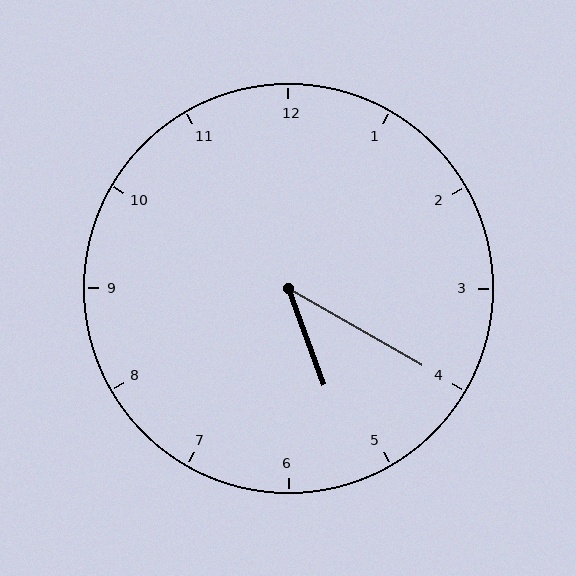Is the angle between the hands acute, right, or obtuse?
It is acute.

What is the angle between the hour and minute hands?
Approximately 40 degrees.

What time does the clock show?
5:20.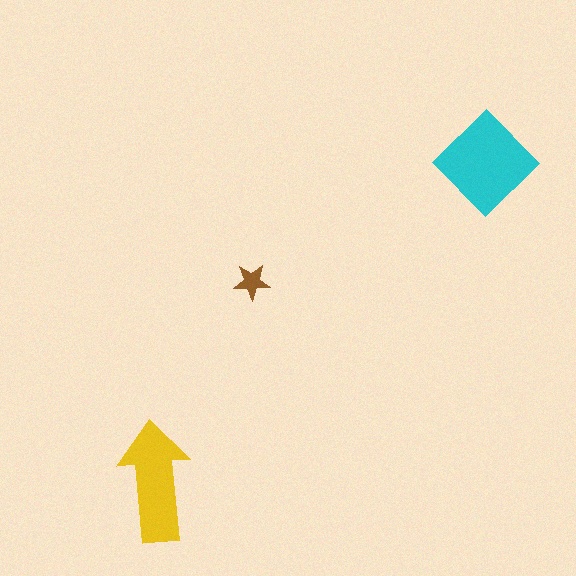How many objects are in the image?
There are 3 objects in the image.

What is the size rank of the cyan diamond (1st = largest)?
1st.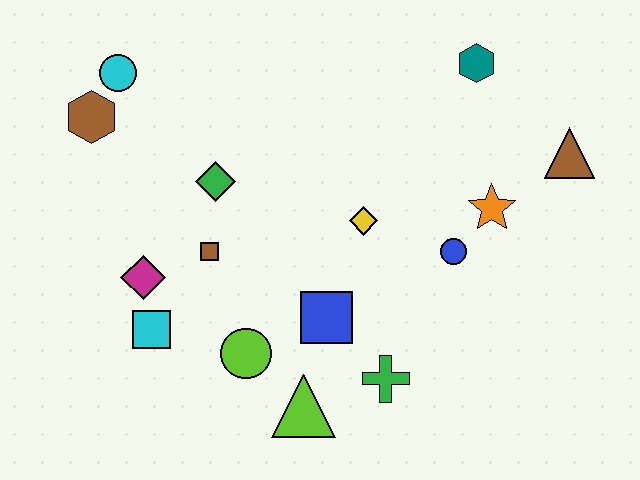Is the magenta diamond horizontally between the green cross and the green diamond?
No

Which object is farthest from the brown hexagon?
The brown triangle is farthest from the brown hexagon.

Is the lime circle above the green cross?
Yes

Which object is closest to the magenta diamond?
The cyan square is closest to the magenta diamond.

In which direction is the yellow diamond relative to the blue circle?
The yellow diamond is to the left of the blue circle.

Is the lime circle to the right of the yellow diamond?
No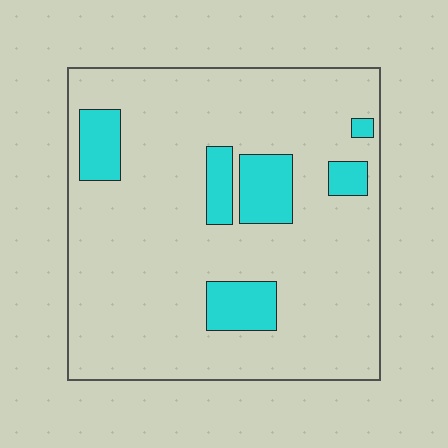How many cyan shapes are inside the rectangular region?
6.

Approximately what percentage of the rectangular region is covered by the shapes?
Approximately 15%.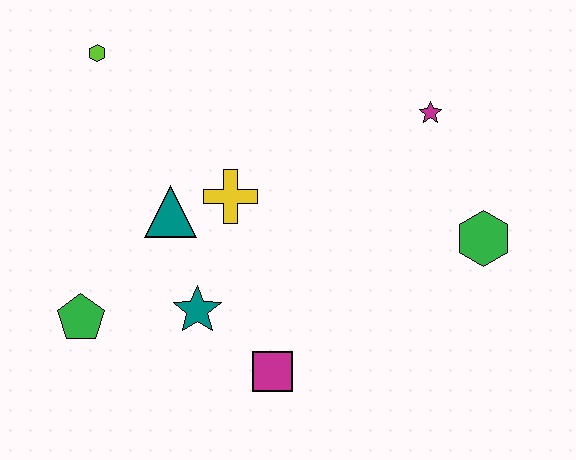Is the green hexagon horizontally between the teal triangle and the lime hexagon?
No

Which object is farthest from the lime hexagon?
The green hexagon is farthest from the lime hexagon.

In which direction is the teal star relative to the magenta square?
The teal star is to the left of the magenta square.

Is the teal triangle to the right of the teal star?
No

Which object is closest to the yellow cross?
The teal triangle is closest to the yellow cross.